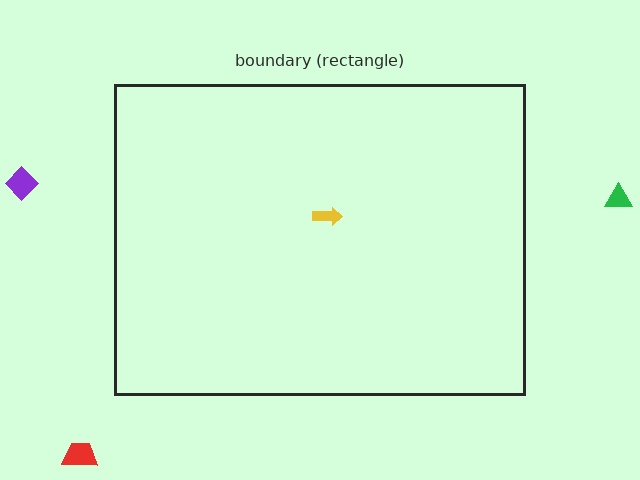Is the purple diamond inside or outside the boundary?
Outside.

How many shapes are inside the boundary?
1 inside, 3 outside.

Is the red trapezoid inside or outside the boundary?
Outside.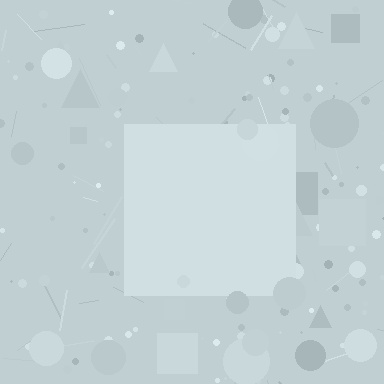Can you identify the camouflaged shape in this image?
The camouflaged shape is a square.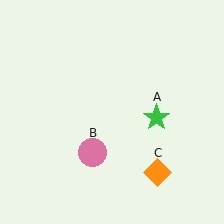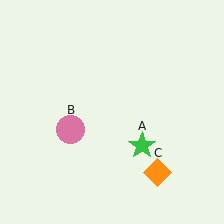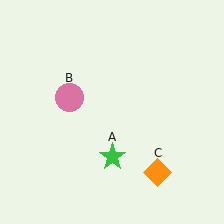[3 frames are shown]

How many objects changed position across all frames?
2 objects changed position: green star (object A), pink circle (object B).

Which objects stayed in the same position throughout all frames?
Orange diamond (object C) remained stationary.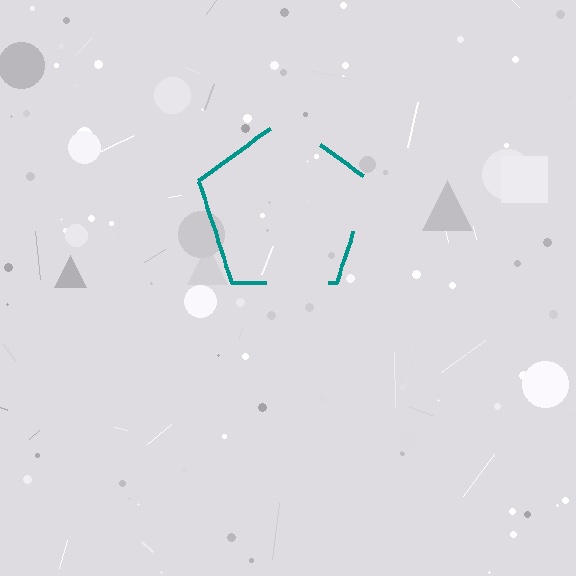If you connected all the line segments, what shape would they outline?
They would outline a pentagon.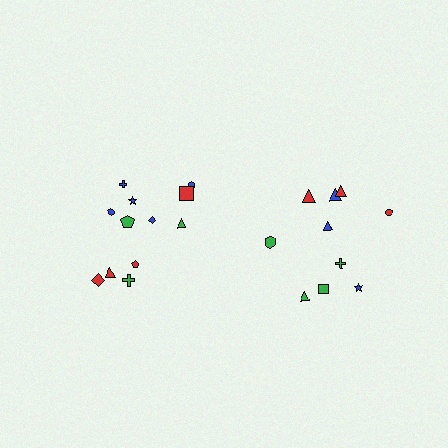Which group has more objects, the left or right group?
The left group.